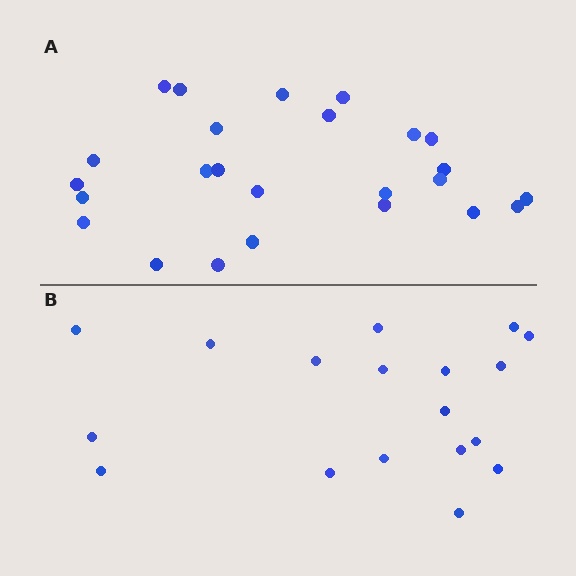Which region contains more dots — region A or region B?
Region A (the top region) has more dots.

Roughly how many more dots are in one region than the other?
Region A has roughly 8 or so more dots than region B.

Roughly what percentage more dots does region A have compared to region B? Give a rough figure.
About 40% more.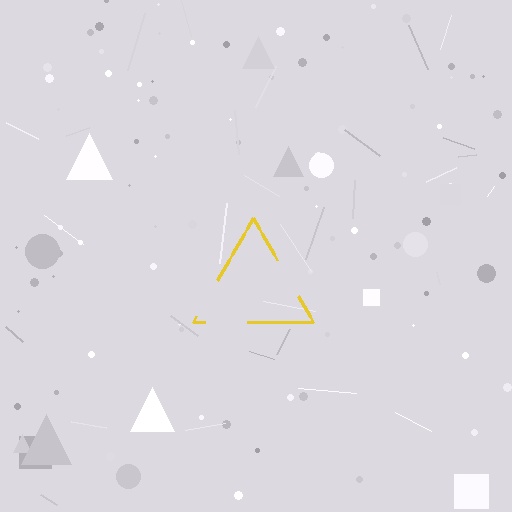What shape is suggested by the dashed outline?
The dashed outline suggests a triangle.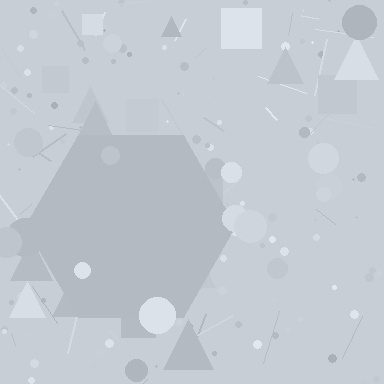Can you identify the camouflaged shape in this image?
The camouflaged shape is a hexagon.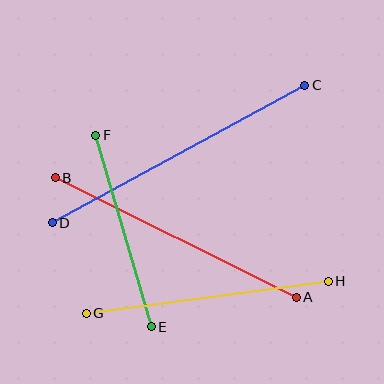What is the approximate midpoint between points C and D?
The midpoint is at approximately (179, 154) pixels.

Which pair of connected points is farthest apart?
Points C and D are farthest apart.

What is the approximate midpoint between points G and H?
The midpoint is at approximately (207, 297) pixels.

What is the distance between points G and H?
The distance is approximately 244 pixels.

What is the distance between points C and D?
The distance is approximately 287 pixels.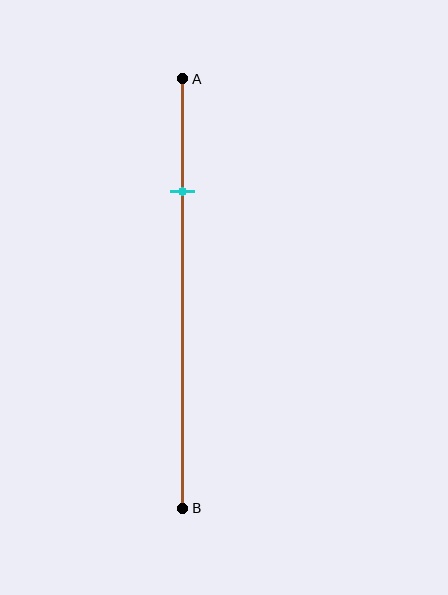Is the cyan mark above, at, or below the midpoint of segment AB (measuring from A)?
The cyan mark is above the midpoint of segment AB.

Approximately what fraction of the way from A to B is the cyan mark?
The cyan mark is approximately 25% of the way from A to B.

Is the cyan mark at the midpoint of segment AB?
No, the mark is at about 25% from A, not at the 50% midpoint.